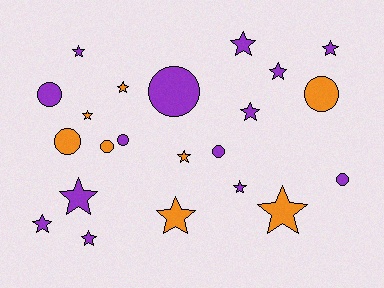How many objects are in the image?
There are 22 objects.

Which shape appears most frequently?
Star, with 14 objects.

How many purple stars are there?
There are 9 purple stars.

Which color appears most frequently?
Purple, with 14 objects.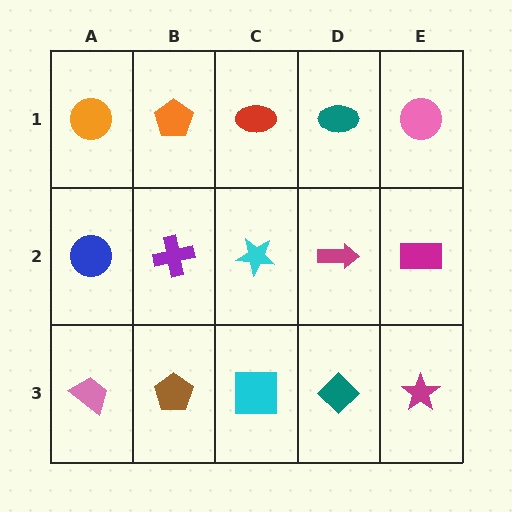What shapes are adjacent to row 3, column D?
A magenta arrow (row 2, column D), a cyan square (row 3, column C), a magenta star (row 3, column E).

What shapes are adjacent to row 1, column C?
A cyan star (row 2, column C), an orange pentagon (row 1, column B), a teal ellipse (row 1, column D).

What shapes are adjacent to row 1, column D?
A magenta arrow (row 2, column D), a red ellipse (row 1, column C), a pink circle (row 1, column E).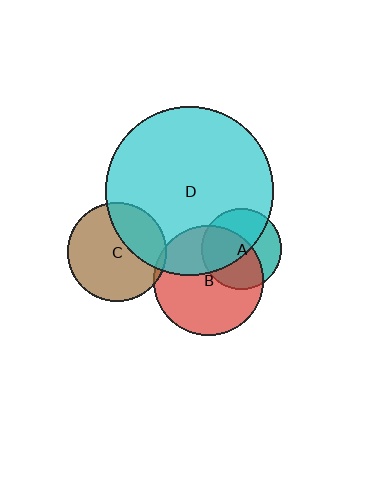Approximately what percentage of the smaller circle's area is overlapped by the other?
Approximately 55%.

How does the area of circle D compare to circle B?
Approximately 2.4 times.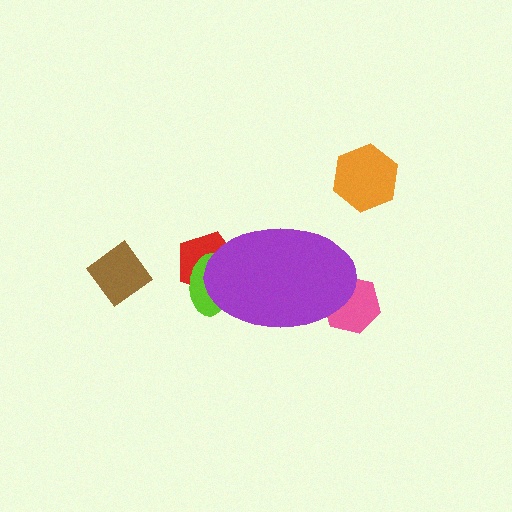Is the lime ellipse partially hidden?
Yes, the lime ellipse is partially hidden behind the purple ellipse.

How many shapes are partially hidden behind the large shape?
3 shapes are partially hidden.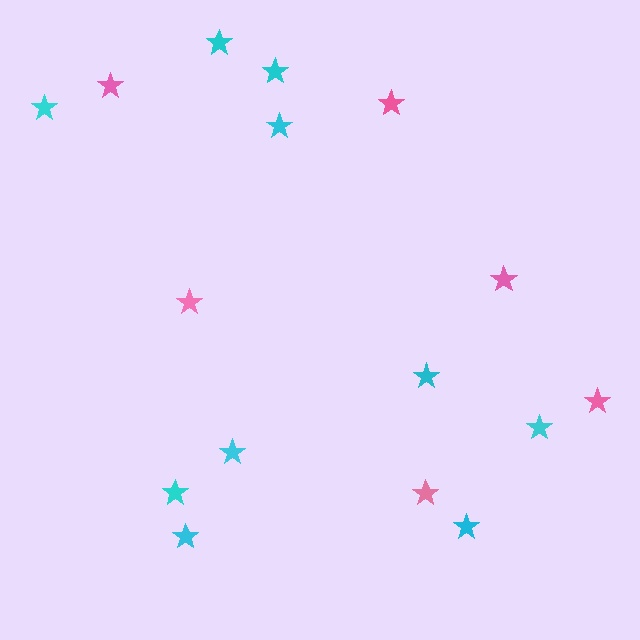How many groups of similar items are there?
There are 2 groups: one group of pink stars (6) and one group of cyan stars (10).